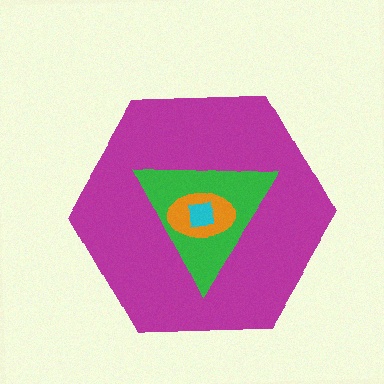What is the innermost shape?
The cyan square.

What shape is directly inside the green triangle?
The orange ellipse.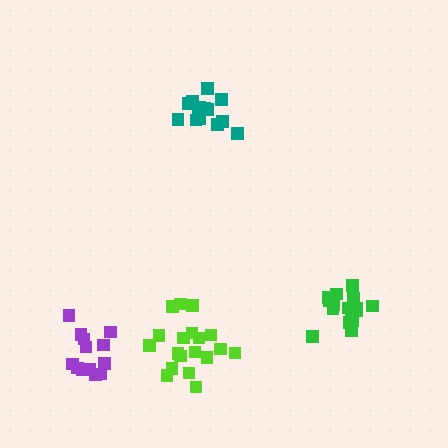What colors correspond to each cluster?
The clusters are colored: lime, teal, green, purple.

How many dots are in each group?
Group 1: 19 dots, Group 2: 14 dots, Group 3: 19 dots, Group 4: 13 dots (65 total).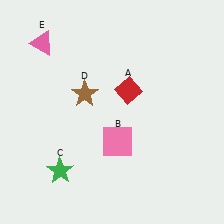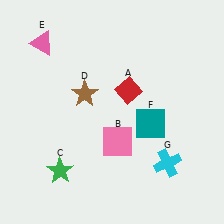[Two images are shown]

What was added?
A teal square (F), a cyan cross (G) were added in Image 2.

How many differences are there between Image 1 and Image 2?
There are 2 differences between the two images.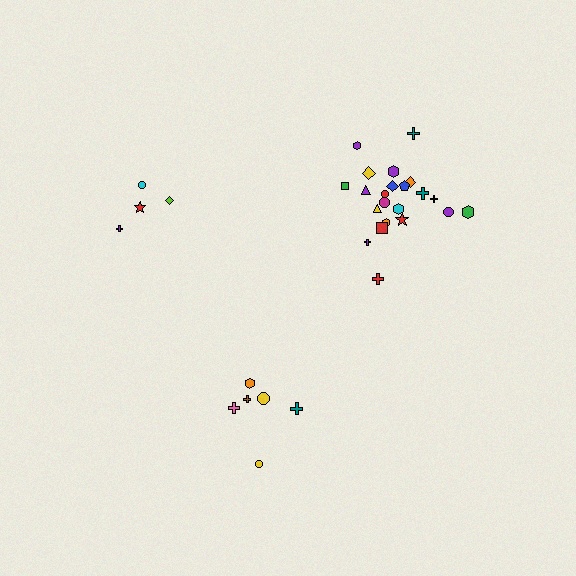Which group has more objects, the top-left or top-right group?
The top-right group.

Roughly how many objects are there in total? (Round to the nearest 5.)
Roughly 30 objects in total.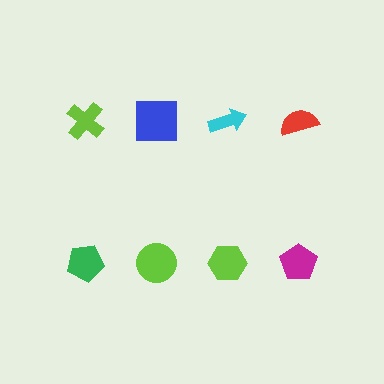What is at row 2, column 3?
A lime hexagon.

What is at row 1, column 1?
A lime cross.